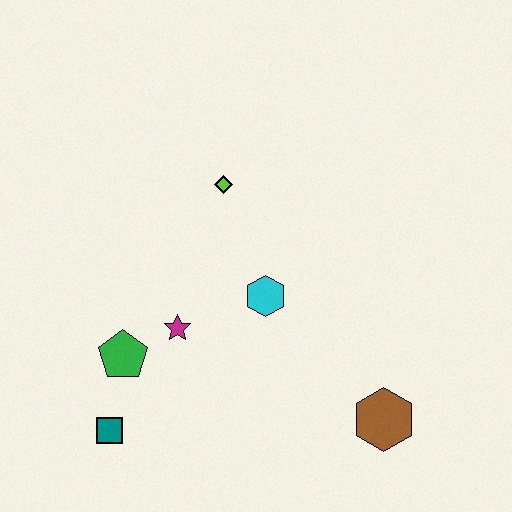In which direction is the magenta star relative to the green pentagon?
The magenta star is to the right of the green pentagon.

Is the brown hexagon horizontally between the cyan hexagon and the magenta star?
No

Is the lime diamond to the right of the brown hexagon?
No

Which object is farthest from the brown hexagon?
The lime diamond is farthest from the brown hexagon.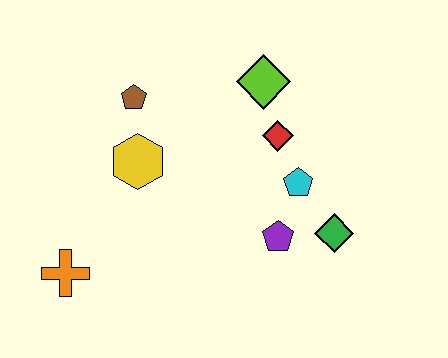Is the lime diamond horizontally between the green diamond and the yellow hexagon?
Yes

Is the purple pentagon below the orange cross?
No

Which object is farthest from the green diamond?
The orange cross is farthest from the green diamond.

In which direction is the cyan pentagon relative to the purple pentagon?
The cyan pentagon is above the purple pentagon.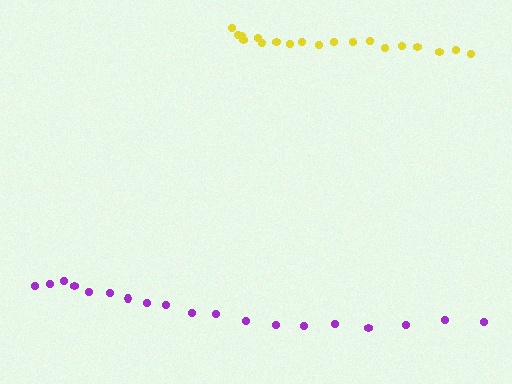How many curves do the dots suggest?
There are 2 distinct paths.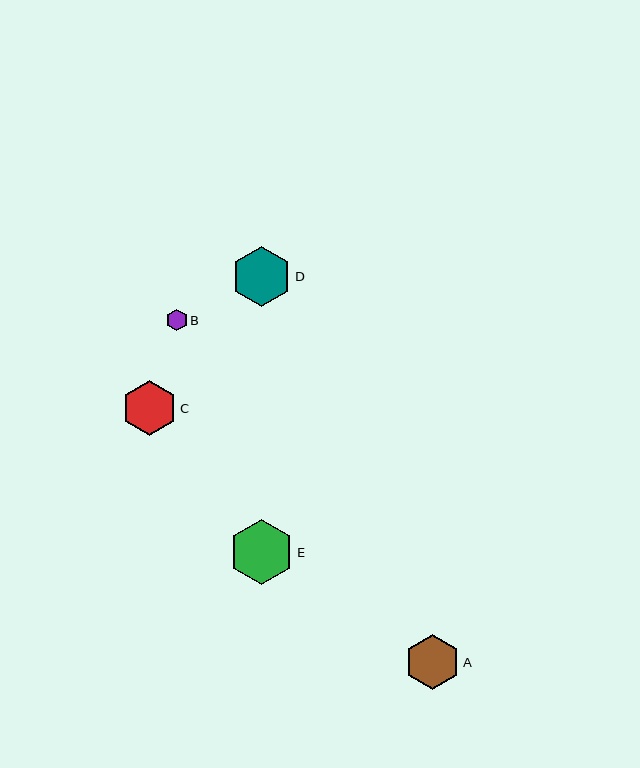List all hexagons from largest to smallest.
From largest to smallest: E, D, A, C, B.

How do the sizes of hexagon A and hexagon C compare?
Hexagon A and hexagon C are approximately the same size.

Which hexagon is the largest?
Hexagon E is the largest with a size of approximately 65 pixels.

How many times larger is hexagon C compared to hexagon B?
Hexagon C is approximately 2.6 times the size of hexagon B.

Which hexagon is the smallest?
Hexagon B is the smallest with a size of approximately 21 pixels.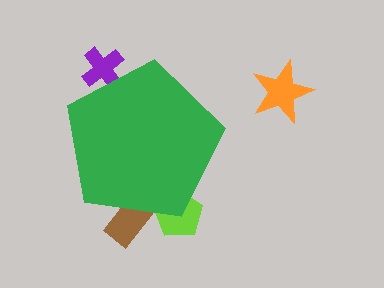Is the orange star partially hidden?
No, the orange star is fully visible.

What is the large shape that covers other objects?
A green pentagon.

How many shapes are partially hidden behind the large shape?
3 shapes are partially hidden.